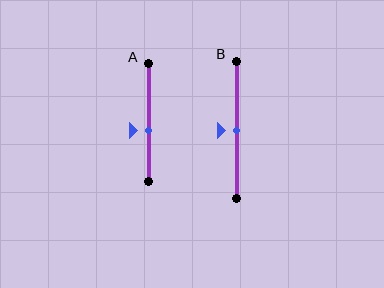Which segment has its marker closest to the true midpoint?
Segment B has its marker closest to the true midpoint.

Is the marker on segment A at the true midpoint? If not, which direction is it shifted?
No, the marker on segment A is shifted downward by about 7% of the segment length.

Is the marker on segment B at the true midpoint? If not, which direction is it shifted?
Yes, the marker on segment B is at the true midpoint.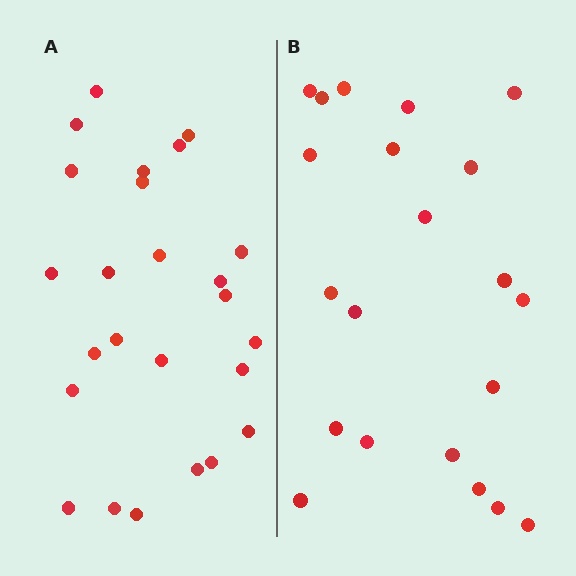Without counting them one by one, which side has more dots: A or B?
Region A (the left region) has more dots.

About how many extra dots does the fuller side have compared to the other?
Region A has about 4 more dots than region B.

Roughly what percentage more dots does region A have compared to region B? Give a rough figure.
About 20% more.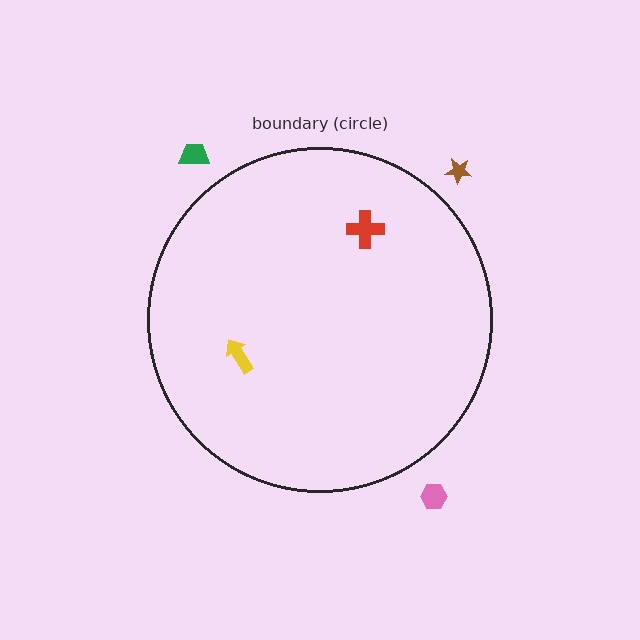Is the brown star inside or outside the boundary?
Outside.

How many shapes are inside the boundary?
2 inside, 3 outside.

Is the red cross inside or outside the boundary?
Inside.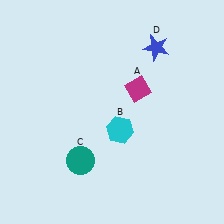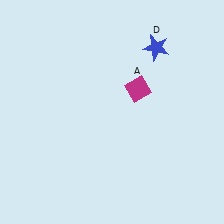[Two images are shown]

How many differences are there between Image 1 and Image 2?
There are 2 differences between the two images.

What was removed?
The teal circle (C), the cyan hexagon (B) were removed in Image 2.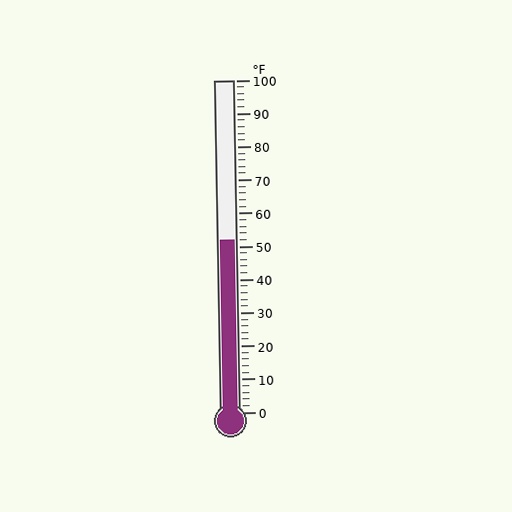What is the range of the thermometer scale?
The thermometer scale ranges from 0°F to 100°F.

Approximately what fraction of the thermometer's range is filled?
The thermometer is filled to approximately 50% of its range.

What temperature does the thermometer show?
The thermometer shows approximately 52°F.